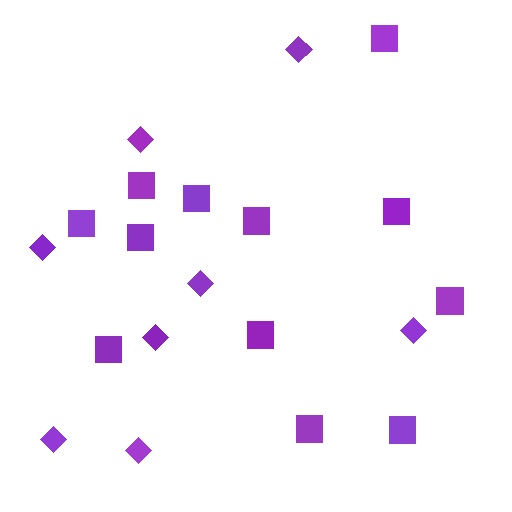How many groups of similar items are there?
There are 2 groups: one group of squares (12) and one group of diamonds (8).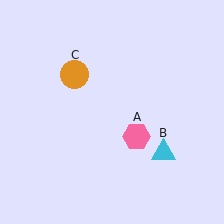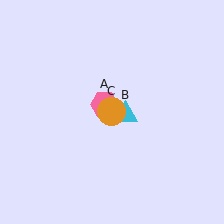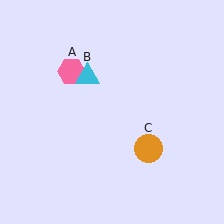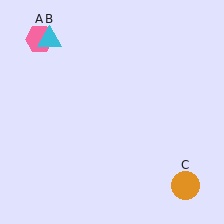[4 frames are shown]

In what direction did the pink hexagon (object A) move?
The pink hexagon (object A) moved up and to the left.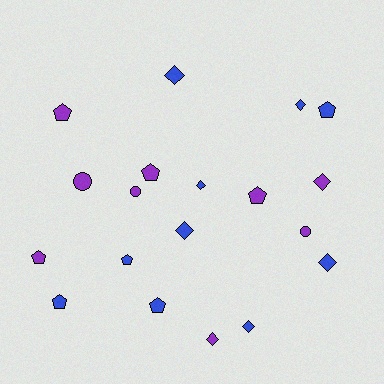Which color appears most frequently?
Blue, with 10 objects.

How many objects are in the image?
There are 19 objects.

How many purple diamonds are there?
There are 2 purple diamonds.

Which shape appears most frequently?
Diamond, with 8 objects.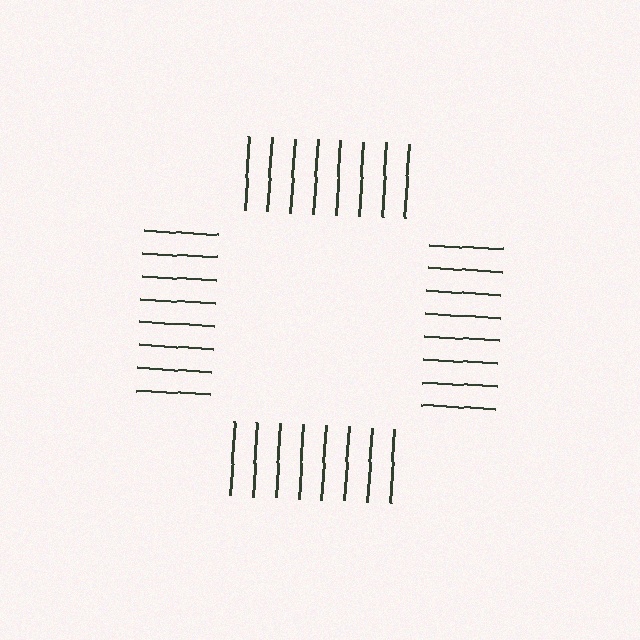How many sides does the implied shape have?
4 sides — the line-ends trace a square.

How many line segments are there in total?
32 — 8 along each of the 4 edges.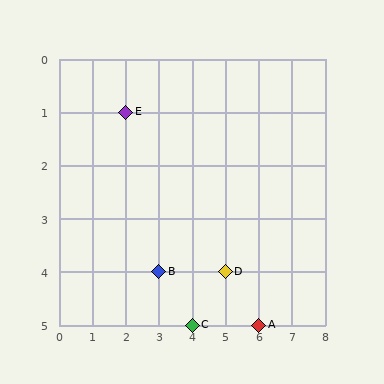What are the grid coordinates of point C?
Point C is at grid coordinates (4, 5).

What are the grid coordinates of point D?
Point D is at grid coordinates (5, 4).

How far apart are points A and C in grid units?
Points A and C are 2 columns apart.